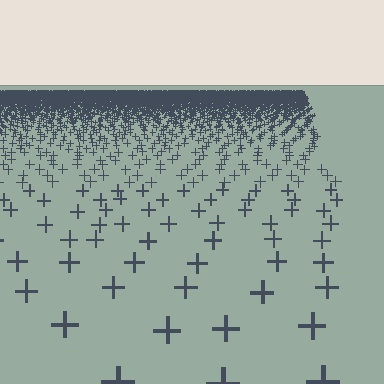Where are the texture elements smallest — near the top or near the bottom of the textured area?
Near the top.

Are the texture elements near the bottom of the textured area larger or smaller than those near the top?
Larger. Near the bottom, elements are closer to the viewer and appear at a bigger on-screen size.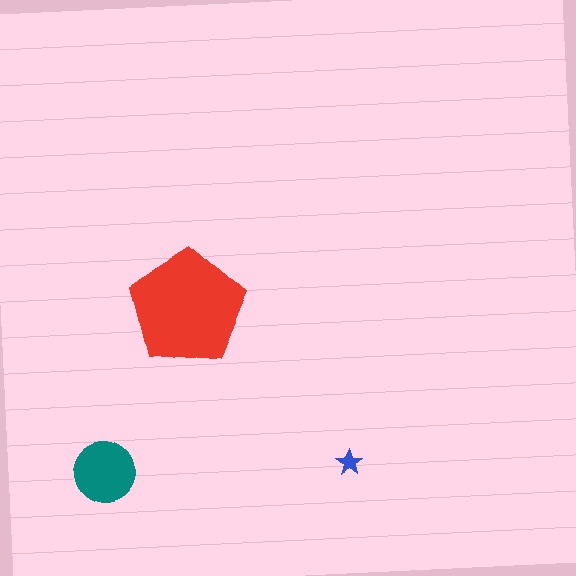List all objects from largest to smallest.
The red pentagon, the teal circle, the blue star.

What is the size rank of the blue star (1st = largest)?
3rd.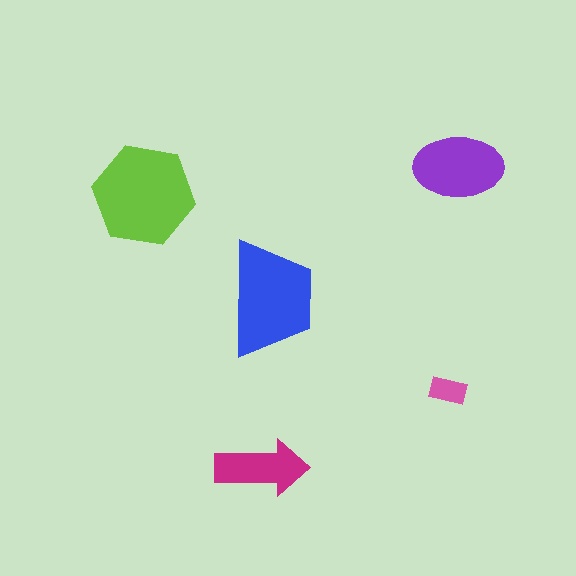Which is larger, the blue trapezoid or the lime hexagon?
The lime hexagon.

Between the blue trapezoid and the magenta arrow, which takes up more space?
The blue trapezoid.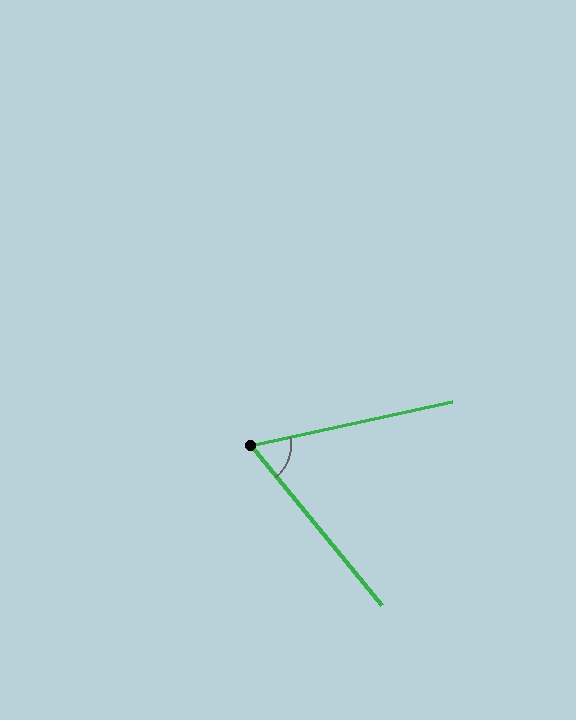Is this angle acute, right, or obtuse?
It is acute.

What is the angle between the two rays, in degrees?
Approximately 63 degrees.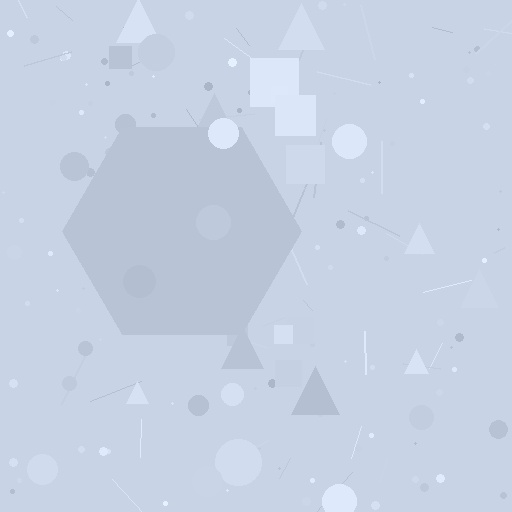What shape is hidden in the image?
A hexagon is hidden in the image.